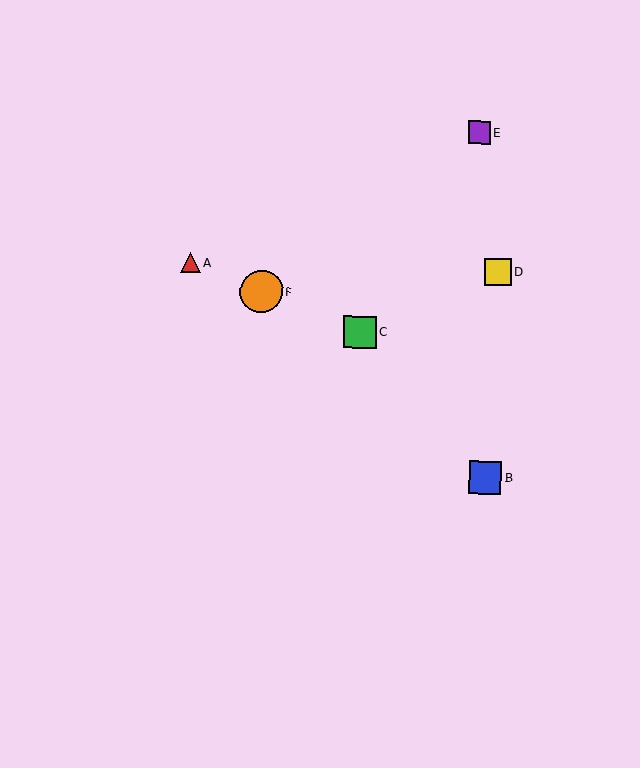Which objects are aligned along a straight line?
Objects A, C, F are aligned along a straight line.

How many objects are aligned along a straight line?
3 objects (A, C, F) are aligned along a straight line.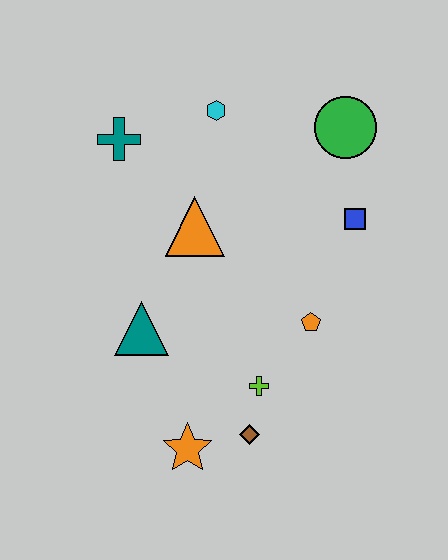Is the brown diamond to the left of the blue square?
Yes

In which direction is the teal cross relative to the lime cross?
The teal cross is above the lime cross.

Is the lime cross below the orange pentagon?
Yes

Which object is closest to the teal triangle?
The orange triangle is closest to the teal triangle.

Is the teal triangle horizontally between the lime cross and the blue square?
No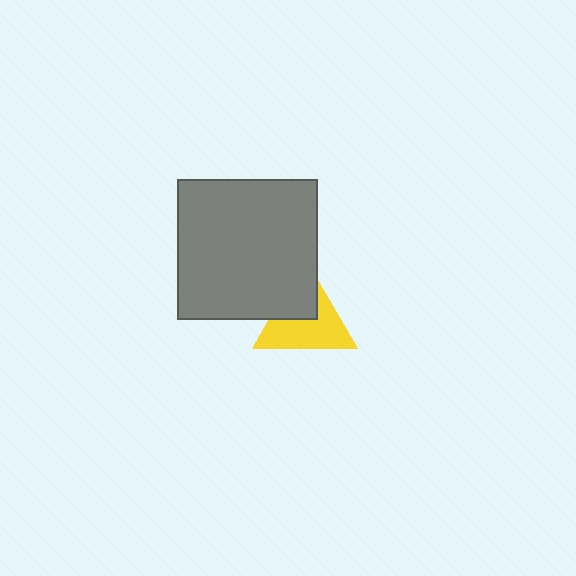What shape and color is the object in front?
The object in front is a gray square.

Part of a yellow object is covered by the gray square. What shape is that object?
It is a triangle.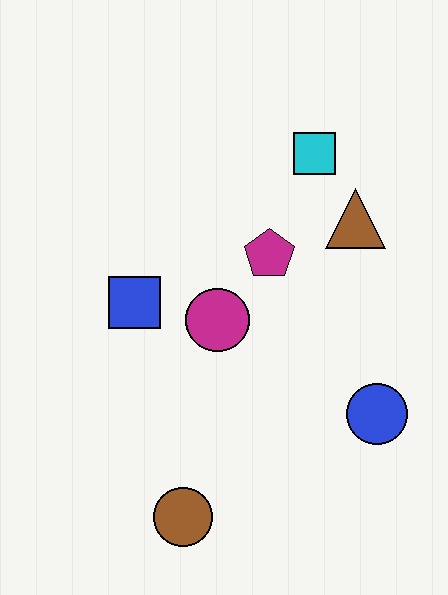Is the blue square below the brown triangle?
Yes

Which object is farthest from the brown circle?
The cyan square is farthest from the brown circle.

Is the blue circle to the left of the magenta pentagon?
No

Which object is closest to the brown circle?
The magenta circle is closest to the brown circle.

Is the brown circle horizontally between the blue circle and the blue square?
Yes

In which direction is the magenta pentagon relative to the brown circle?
The magenta pentagon is above the brown circle.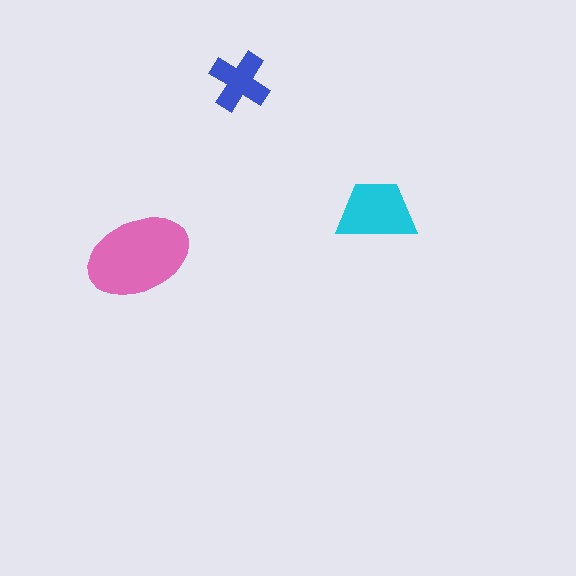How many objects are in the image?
There are 3 objects in the image.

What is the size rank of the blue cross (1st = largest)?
3rd.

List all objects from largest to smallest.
The pink ellipse, the cyan trapezoid, the blue cross.